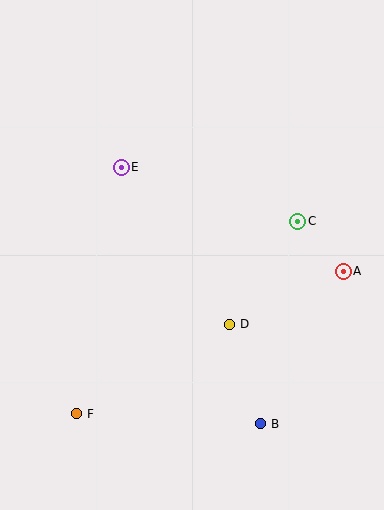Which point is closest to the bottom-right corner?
Point B is closest to the bottom-right corner.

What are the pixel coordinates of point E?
Point E is at (121, 167).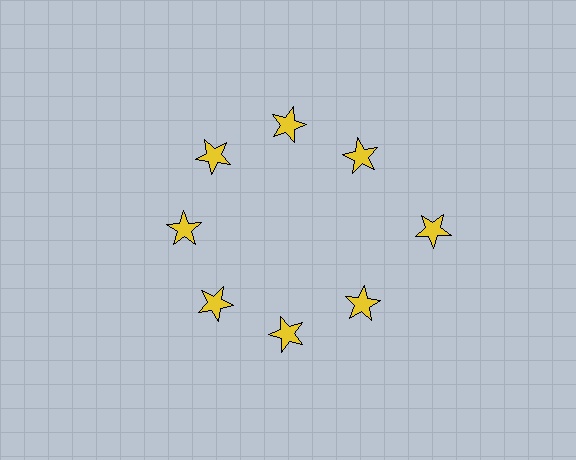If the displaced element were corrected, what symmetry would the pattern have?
It would have 8-fold rotational symmetry — the pattern would map onto itself every 45 degrees.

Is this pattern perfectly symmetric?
No. The 8 yellow stars are arranged in a ring, but one element near the 3 o'clock position is pushed outward from the center, breaking the 8-fold rotational symmetry.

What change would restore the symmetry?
The symmetry would be restored by moving it inward, back onto the ring so that all 8 stars sit at equal angles and equal distance from the center.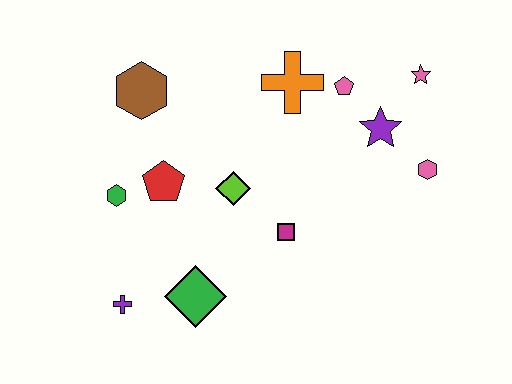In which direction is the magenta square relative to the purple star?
The magenta square is below the purple star.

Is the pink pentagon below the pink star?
Yes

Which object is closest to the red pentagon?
The green hexagon is closest to the red pentagon.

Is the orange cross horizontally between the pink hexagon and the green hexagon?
Yes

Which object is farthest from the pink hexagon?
The purple cross is farthest from the pink hexagon.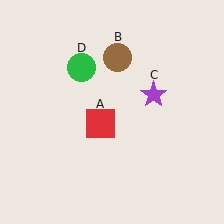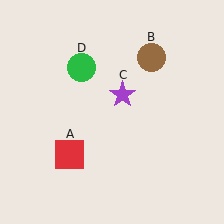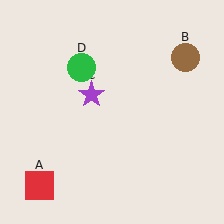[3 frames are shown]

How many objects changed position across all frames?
3 objects changed position: red square (object A), brown circle (object B), purple star (object C).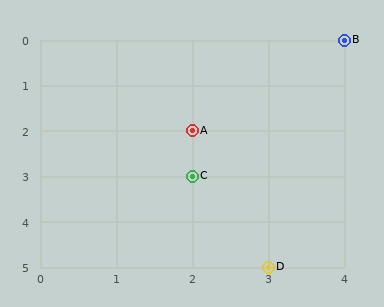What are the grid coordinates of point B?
Point B is at grid coordinates (4, 0).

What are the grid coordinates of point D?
Point D is at grid coordinates (3, 5).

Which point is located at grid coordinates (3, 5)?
Point D is at (3, 5).